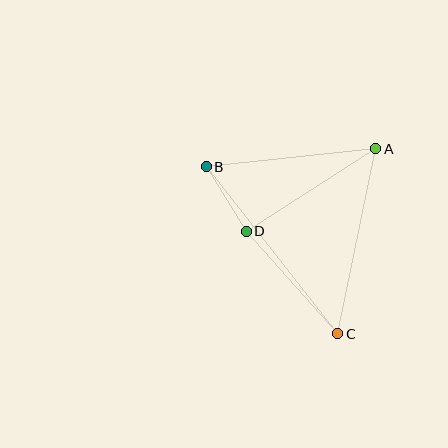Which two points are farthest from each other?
Points B and C are farthest from each other.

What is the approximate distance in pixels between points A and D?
The distance between A and D is approximately 153 pixels.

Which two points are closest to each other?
Points B and D are closest to each other.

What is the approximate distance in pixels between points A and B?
The distance between A and B is approximately 171 pixels.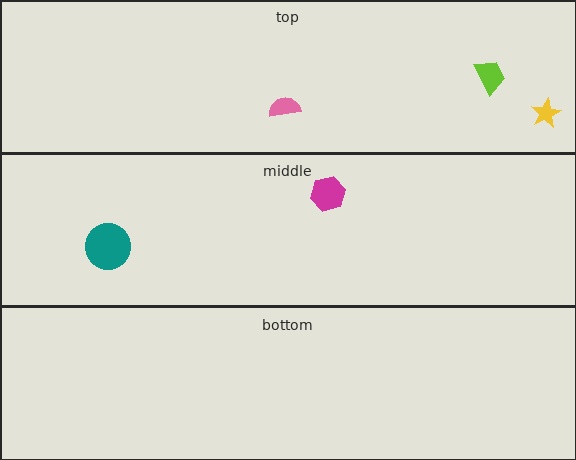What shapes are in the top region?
The pink semicircle, the lime trapezoid, the yellow star.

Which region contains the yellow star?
The top region.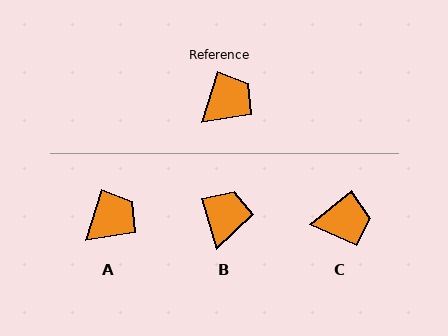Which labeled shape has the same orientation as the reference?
A.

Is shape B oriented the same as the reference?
No, it is off by about 34 degrees.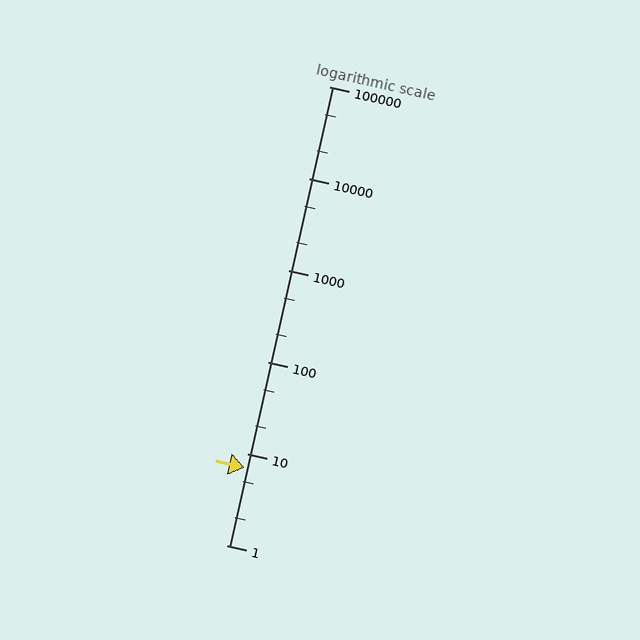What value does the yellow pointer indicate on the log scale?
The pointer indicates approximately 7.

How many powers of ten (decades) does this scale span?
The scale spans 5 decades, from 1 to 100000.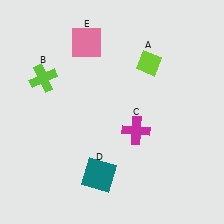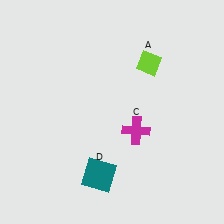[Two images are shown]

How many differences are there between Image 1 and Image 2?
There are 2 differences between the two images.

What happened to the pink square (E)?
The pink square (E) was removed in Image 2. It was in the top-left area of Image 1.